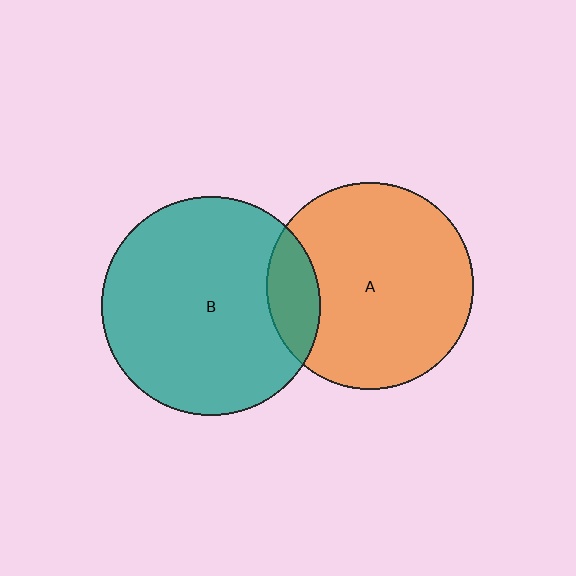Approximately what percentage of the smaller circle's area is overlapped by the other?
Approximately 15%.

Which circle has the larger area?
Circle B (teal).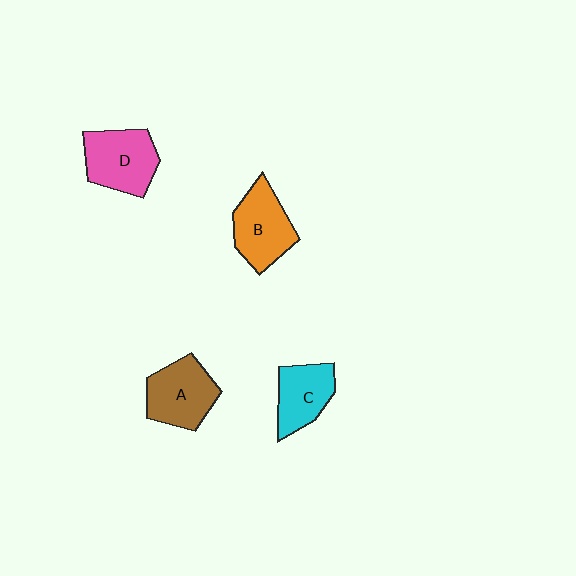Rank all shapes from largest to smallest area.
From largest to smallest: D (pink), B (orange), A (brown), C (cyan).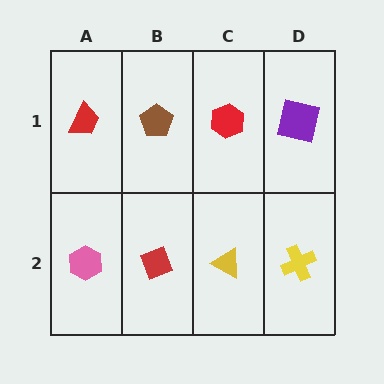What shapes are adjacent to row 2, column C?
A red hexagon (row 1, column C), a red diamond (row 2, column B), a yellow cross (row 2, column D).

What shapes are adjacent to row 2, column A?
A red trapezoid (row 1, column A), a red diamond (row 2, column B).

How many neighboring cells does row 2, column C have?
3.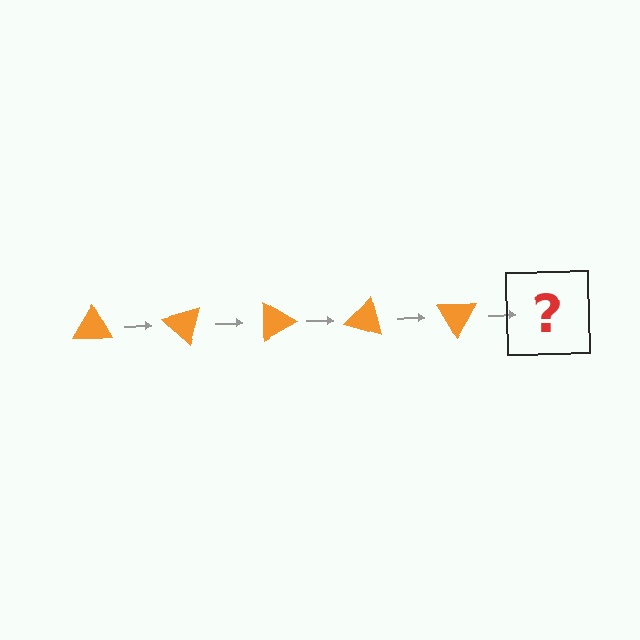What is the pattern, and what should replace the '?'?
The pattern is that the triangle rotates 45 degrees each step. The '?' should be an orange triangle rotated 225 degrees.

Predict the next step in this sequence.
The next step is an orange triangle rotated 225 degrees.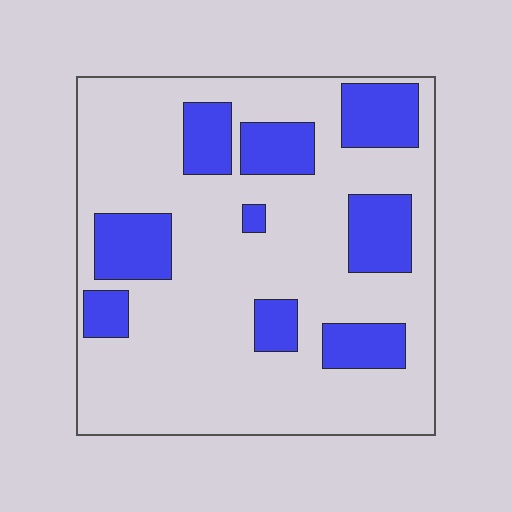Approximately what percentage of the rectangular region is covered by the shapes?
Approximately 25%.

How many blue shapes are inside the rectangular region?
9.